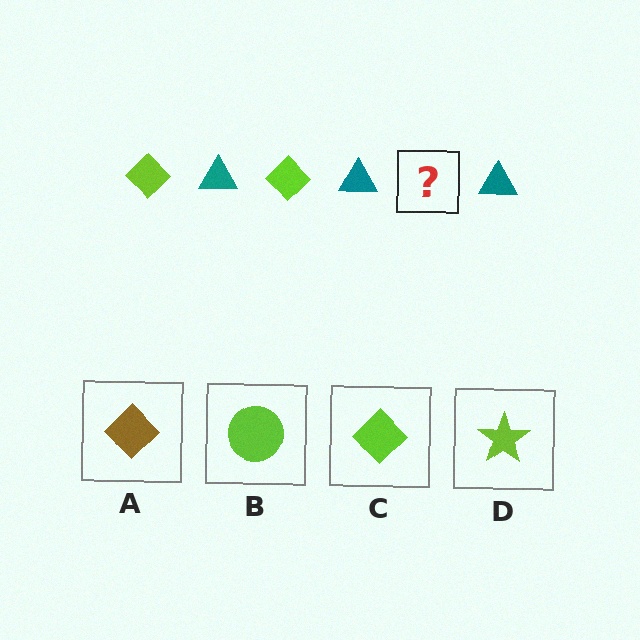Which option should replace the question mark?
Option C.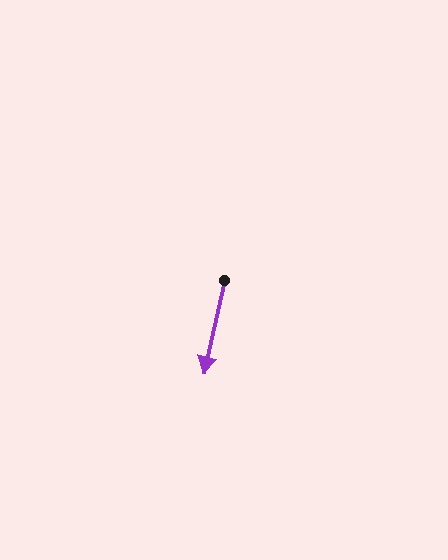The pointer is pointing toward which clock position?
Roughly 6 o'clock.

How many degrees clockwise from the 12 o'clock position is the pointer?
Approximately 192 degrees.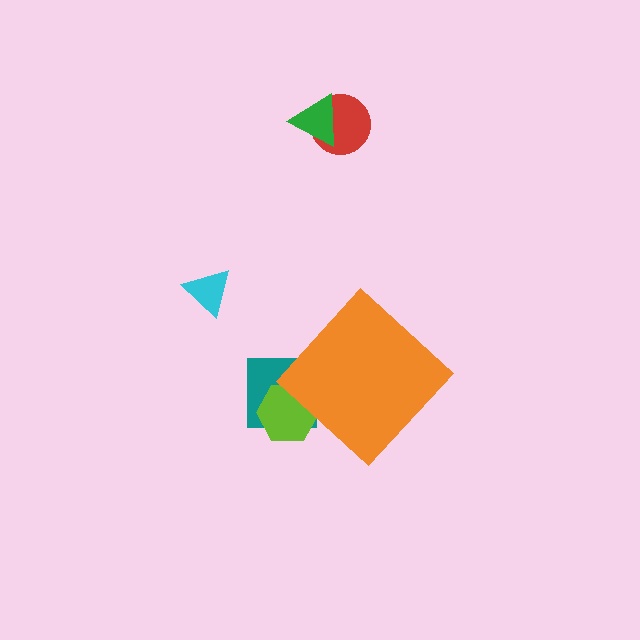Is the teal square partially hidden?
Yes, the teal square is partially hidden behind the orange diamond.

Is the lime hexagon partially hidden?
Yes, the lime hexagon is partially hidden behind the orange diamond.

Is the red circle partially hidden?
No, the red circle is fully visible.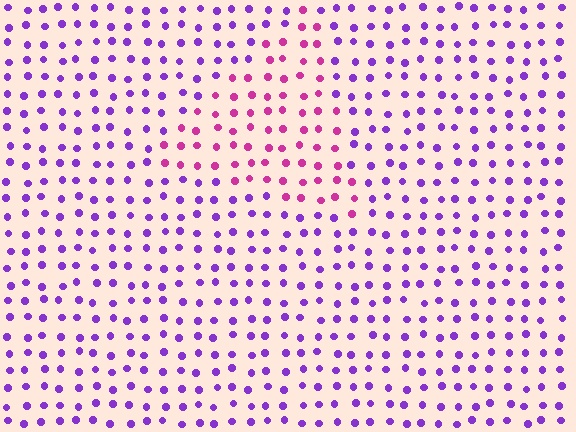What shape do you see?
I see a triangle.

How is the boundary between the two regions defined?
The boundary is defined purely by a slight shift in hue (about 45 degrees). Spacing, size, and orientation are identical on both sides.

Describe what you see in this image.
The image is filled with small purple elements in a uniform arrangement. A triangle-shaped region is visible where the elements are tinted to a slightly different hue, forming a subtle color boundary.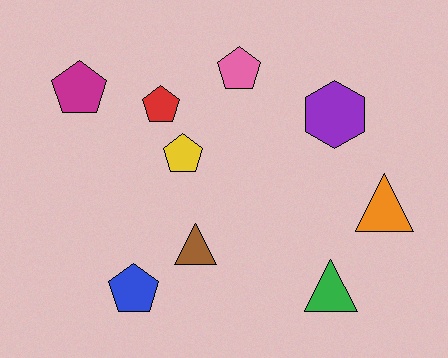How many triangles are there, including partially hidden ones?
There are 3 triangles.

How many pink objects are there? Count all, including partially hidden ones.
There is 1 pink object.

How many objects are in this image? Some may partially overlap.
There are 9 objects.